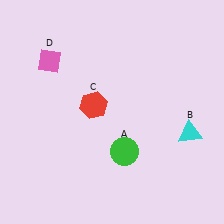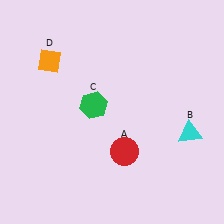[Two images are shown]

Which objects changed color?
A changed from green to red. C changed from red to green. D changed from pink to orange.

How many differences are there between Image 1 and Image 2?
There are 3 differences between the two images.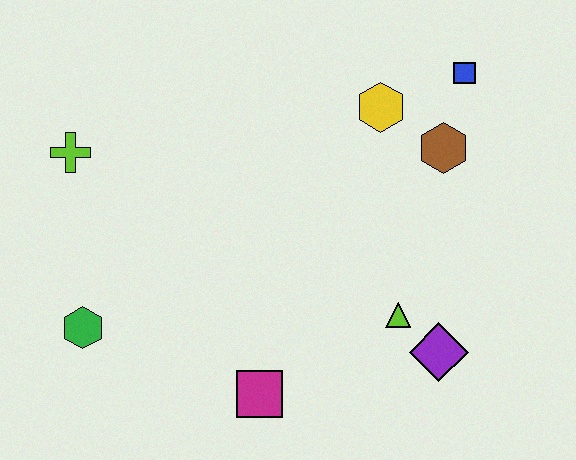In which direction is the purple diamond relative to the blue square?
The purple diamond is below the blue square.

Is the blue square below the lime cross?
No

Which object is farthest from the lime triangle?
The lime cross is farthest from the lime triangle.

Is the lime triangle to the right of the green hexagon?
Yes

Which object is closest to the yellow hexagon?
The brown hexagon is closest to the yellow hexagon.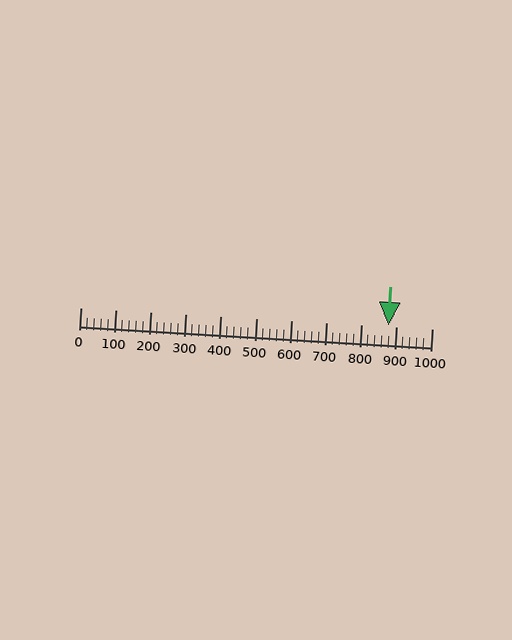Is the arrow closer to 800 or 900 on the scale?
The arrow is closer to 900.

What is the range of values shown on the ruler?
The ruler shows values from 0 to 1000.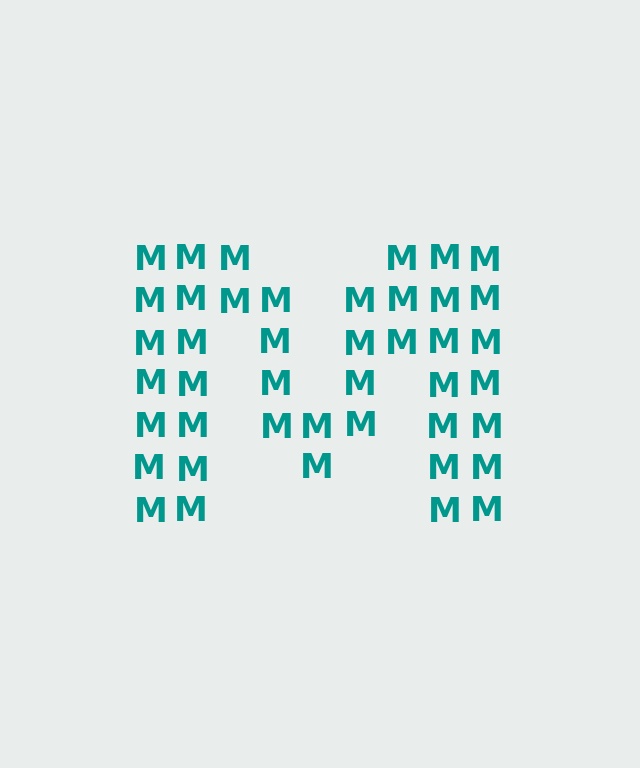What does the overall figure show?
The overall figure shows the letter M.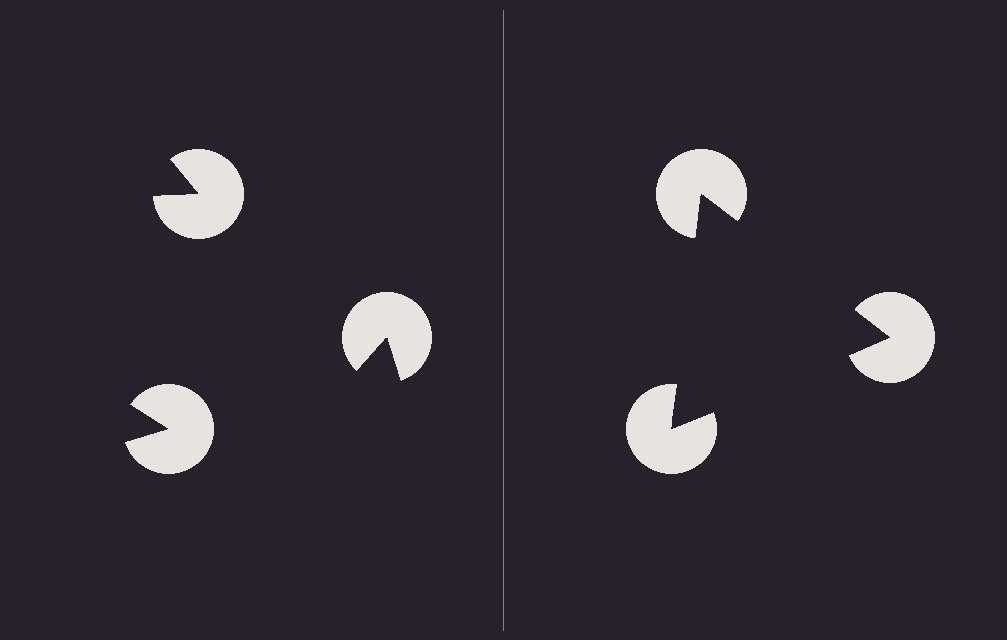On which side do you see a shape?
An illusory triangle appears on the right side. On the left side the wedge cuts are rotated, so no coherent shape forms.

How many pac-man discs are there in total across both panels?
6 — 3 on each side.